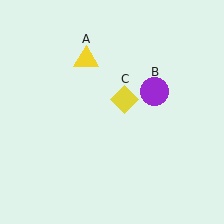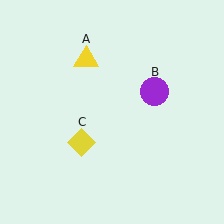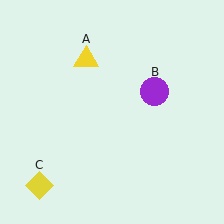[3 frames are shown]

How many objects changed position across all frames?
1 object changed position: yellow diamond (object C).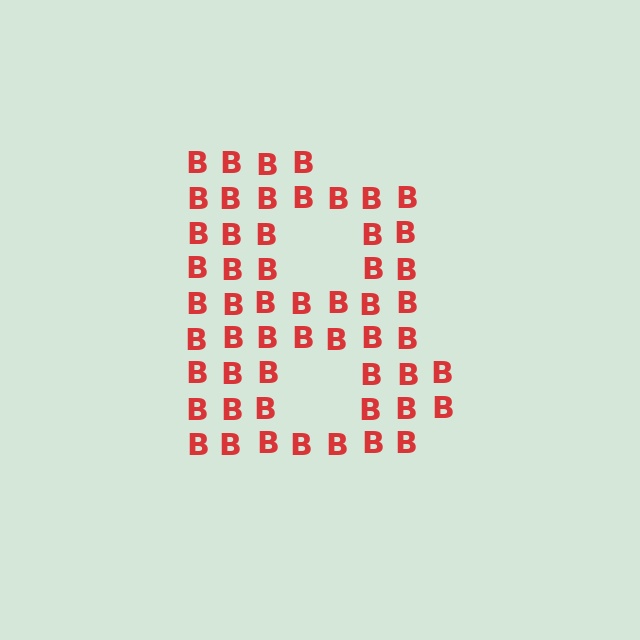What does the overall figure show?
The overall figure shows the letter B.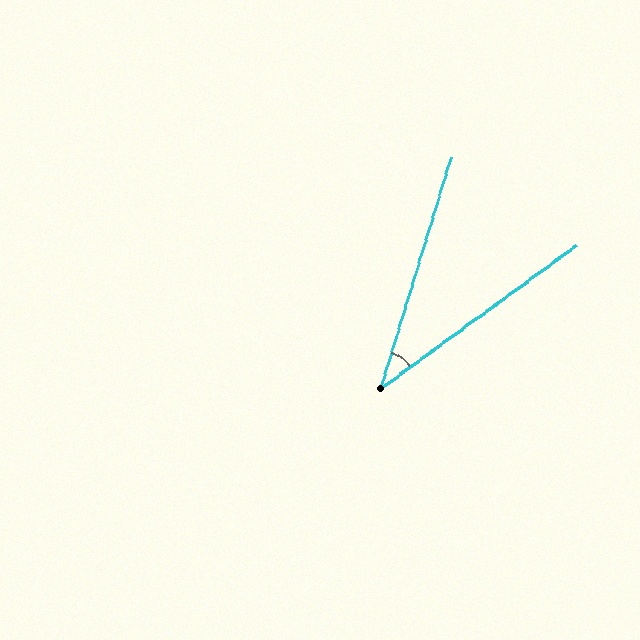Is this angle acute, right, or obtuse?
It is acute.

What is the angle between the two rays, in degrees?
Approximately 37 degrees.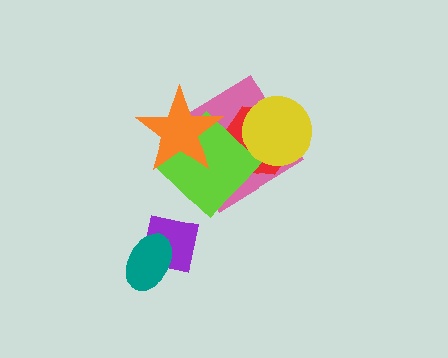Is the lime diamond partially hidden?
Yes, it is partially covered by another shape.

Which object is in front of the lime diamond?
The orange star is in front of the lime diamond.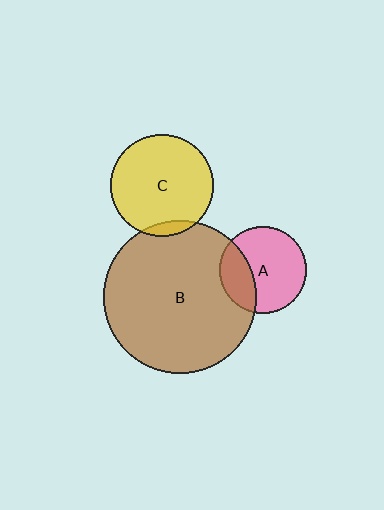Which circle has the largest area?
Circle B (brown).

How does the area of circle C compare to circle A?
Approximately 1.4 times.